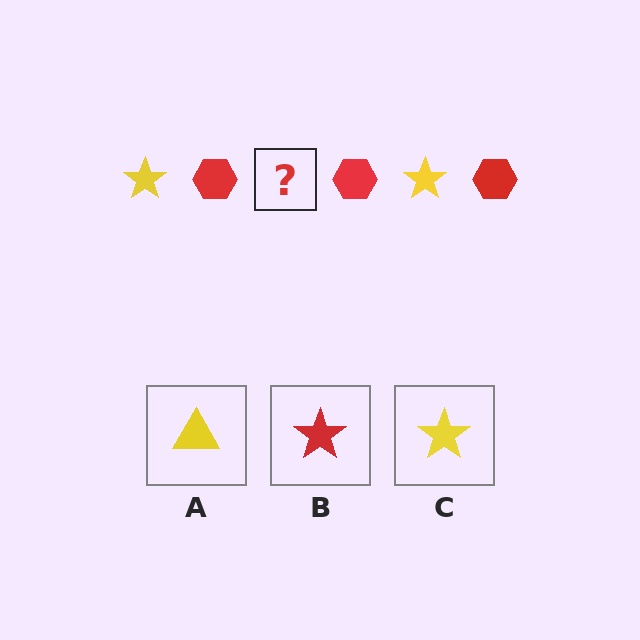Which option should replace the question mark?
Option C.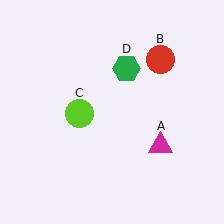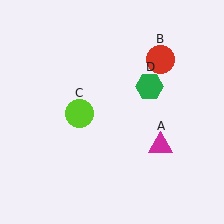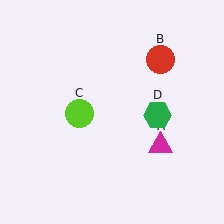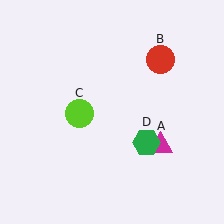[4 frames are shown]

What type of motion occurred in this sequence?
The green hexagon (object D) rotated clockwise around the center of the scene.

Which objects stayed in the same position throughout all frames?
Magenta triangle (object A) and red circle (object B) and lime circle (object C) remained stationary.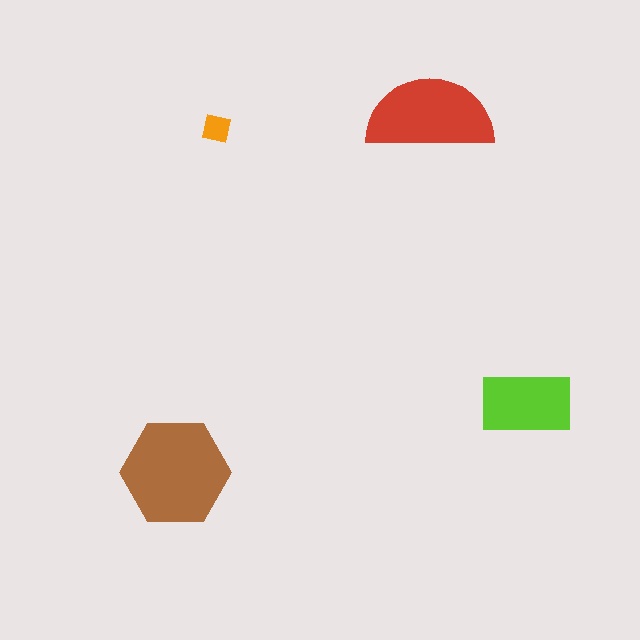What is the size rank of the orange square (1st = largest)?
4th.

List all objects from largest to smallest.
The brown hexagon, the red semicircle, the lime rectangle, the orange square.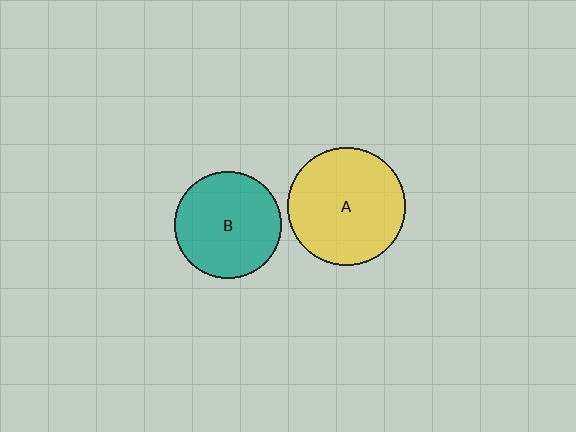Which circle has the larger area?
Circle A (yellow).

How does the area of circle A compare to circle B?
Approximately 1.2 times.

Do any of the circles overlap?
No, none of the circles overlap.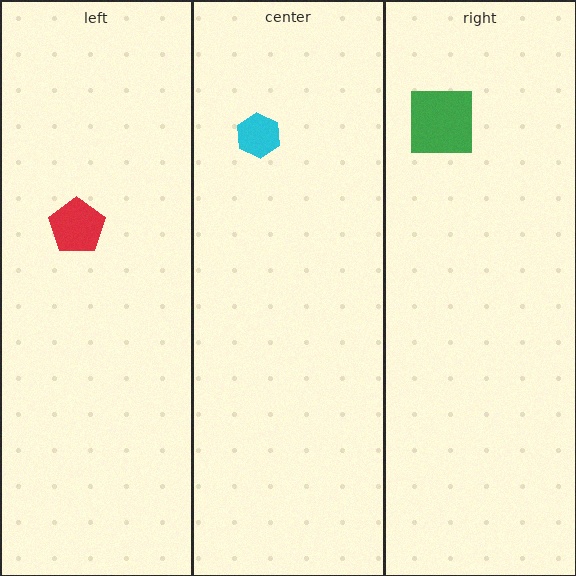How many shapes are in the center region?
1.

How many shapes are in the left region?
1.